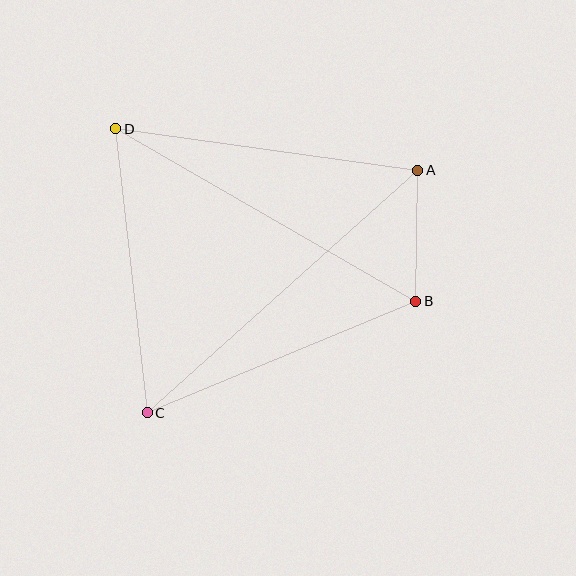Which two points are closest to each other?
Points A and B are closest to each other.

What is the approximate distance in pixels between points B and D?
The distance between B and D is approximately 346 pixels.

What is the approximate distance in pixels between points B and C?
The distance between B and C is approximately 291 pixels.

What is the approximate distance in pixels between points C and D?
The distance between C and D is approximately 286 pixels.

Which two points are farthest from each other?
Points A and C are farthest from each other.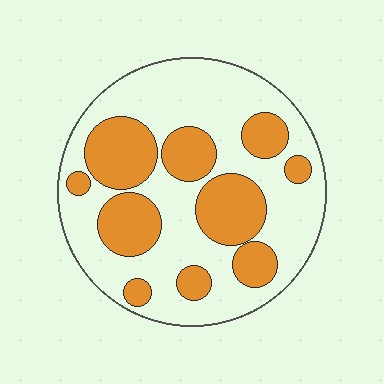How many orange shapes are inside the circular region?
10.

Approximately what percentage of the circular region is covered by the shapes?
Approximately 35%.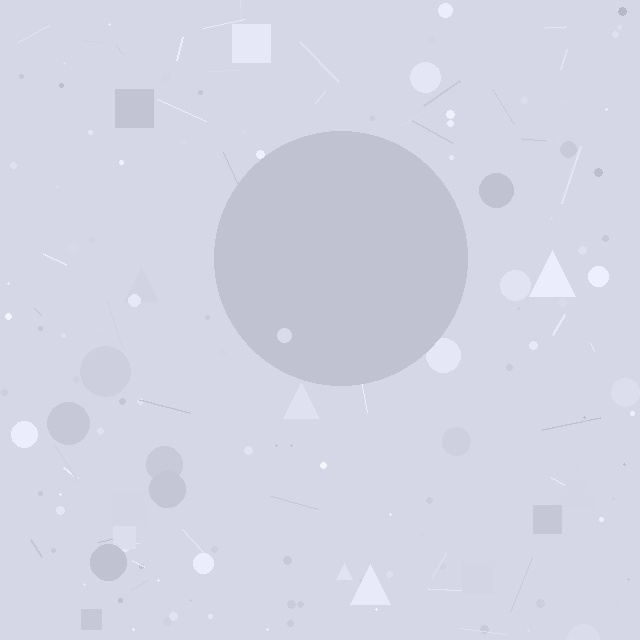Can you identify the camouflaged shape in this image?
The camouflaged shape is a circle.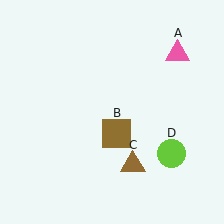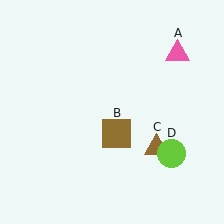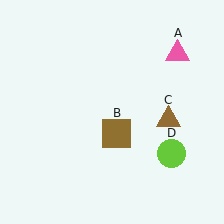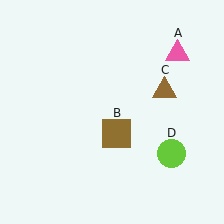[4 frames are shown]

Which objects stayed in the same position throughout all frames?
Pink triangle (object A) and brown square (object B) and lime circle (object D) remained stationary.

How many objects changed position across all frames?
1 object changed position: brown triangle (object C).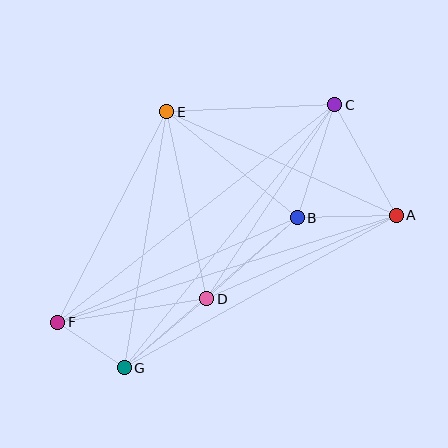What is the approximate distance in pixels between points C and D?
The distance between C and D is approximately 232 pixels.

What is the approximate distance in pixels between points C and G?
The distance between C and G is approximately 337 pixels.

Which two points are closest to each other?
Points F and G are closest to each other.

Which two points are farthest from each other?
Points A and F are farthest from each other.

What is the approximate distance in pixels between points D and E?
The distance between D and E is approximately 191 pixels.